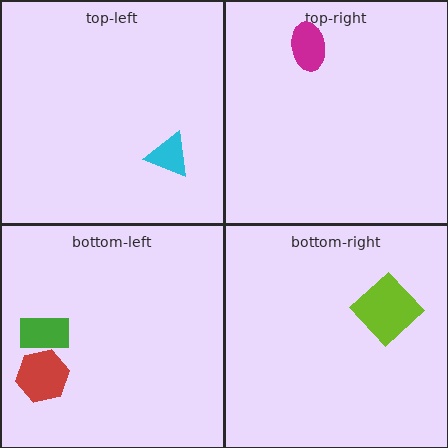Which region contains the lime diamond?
The bottom-right region.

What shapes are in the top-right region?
The magenta ellipse.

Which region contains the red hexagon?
The bottom-left region.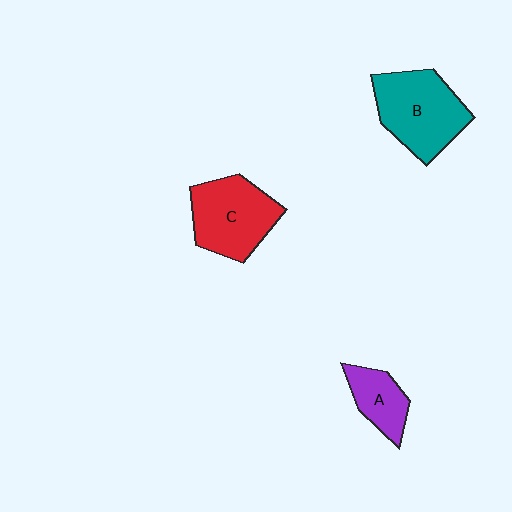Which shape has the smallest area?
Shape A (purple).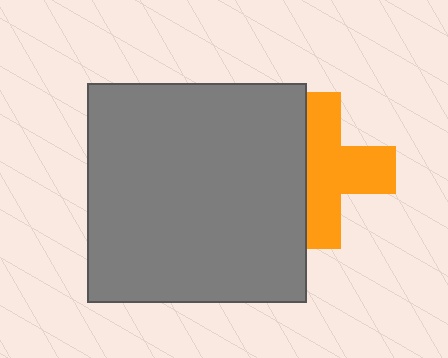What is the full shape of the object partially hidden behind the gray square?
The partially hidden object is an orange cross.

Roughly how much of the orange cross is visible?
About half of it is visible (roughly 62%).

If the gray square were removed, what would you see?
You would see the complete orange cross.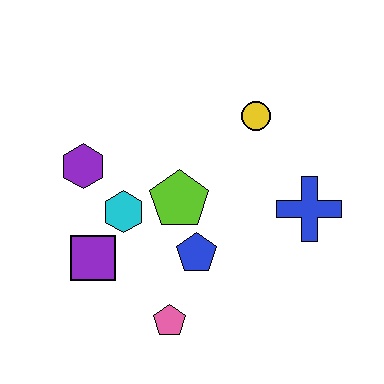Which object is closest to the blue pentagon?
The lime pentagon is closest to the blue pentagon.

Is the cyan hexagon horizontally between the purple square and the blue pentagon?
Yes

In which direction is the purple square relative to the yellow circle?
The purple square is to the left of the yellow circle.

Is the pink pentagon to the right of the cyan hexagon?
Yes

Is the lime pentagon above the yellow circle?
No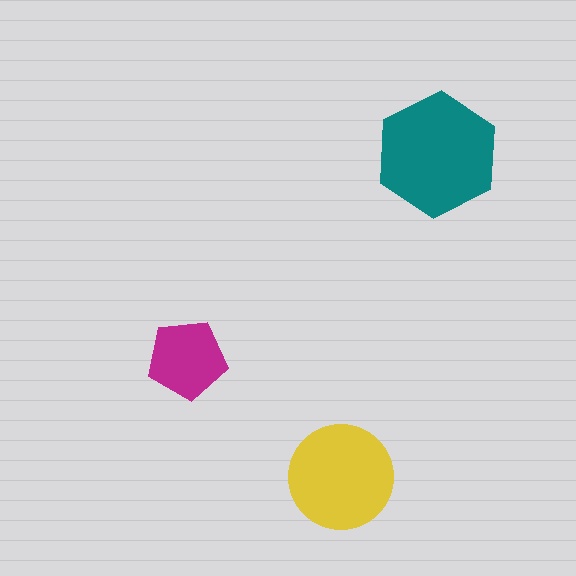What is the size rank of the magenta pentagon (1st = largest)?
3rd.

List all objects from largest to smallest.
The teal hexagon, the yellow circle, the magenta pentagon.